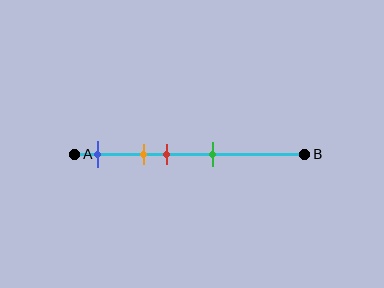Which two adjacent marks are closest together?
The orange and red marks are the closest adjacent pair.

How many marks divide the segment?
There are 4 marks dividing the segment.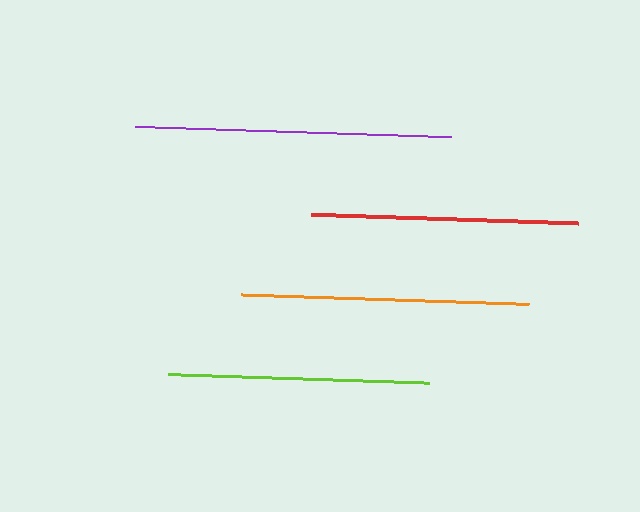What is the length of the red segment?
The red segment is approximately 267 pixels long.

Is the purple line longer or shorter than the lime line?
The purple line is longer than the lime line.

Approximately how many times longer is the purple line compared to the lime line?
The purple line is approximately 1.2 times the length of the lime line.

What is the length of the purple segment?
The purple segment is approximately 316 pixels long.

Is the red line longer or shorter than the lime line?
The red line is longer than the lime line.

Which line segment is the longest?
The purple line is the longest at approximately 316 pixels.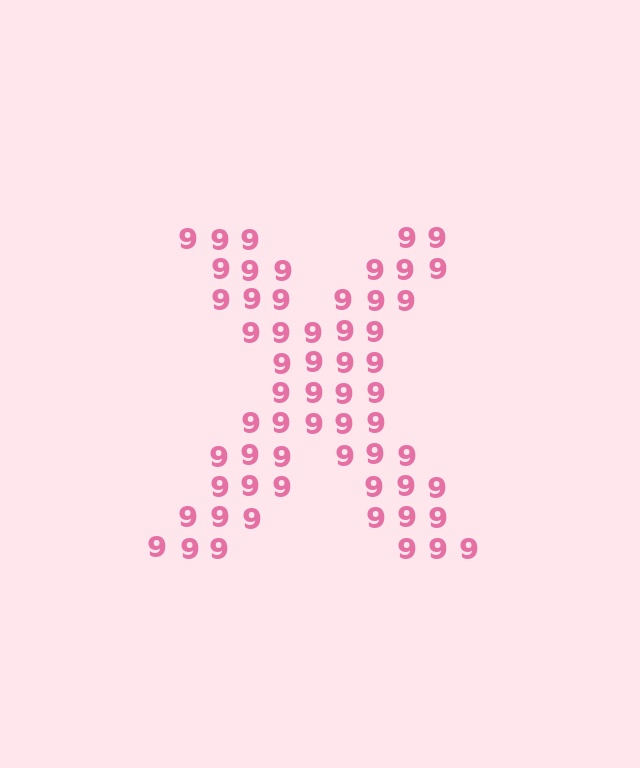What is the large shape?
The large shape is the letter X.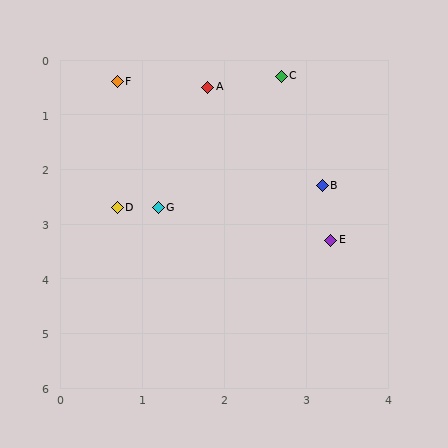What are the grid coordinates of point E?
Point E is at approximately (3.3, 3.3).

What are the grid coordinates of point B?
Point B is at approximately (3.2, 2.3).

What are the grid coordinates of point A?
Point A is at approximately (1.8, 0.5).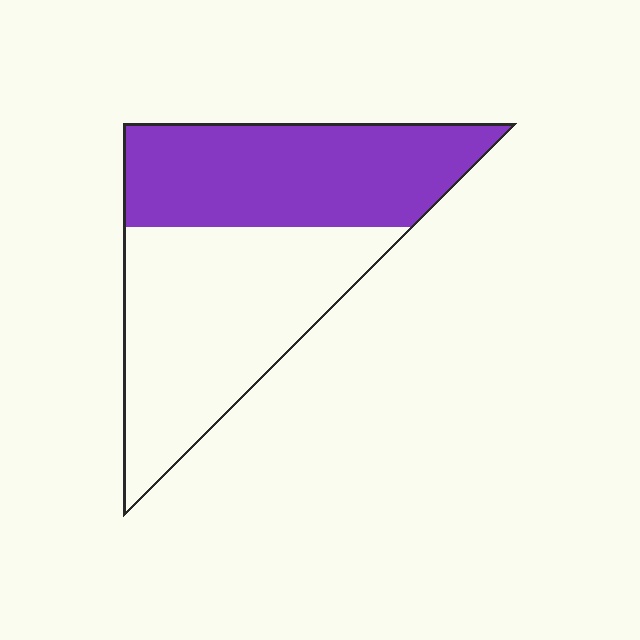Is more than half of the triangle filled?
No.